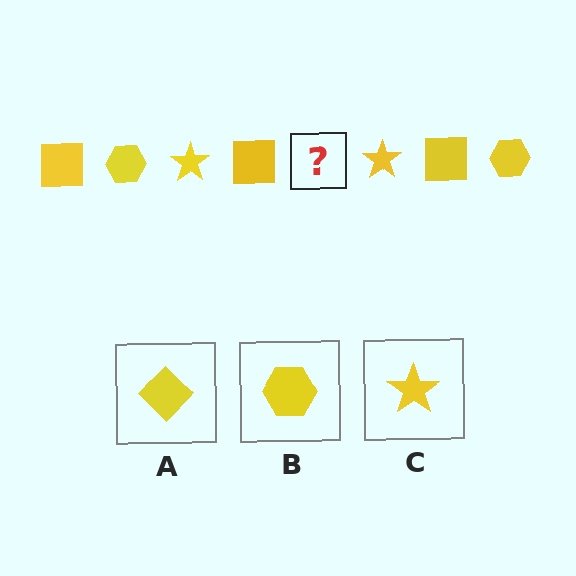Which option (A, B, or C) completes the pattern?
B.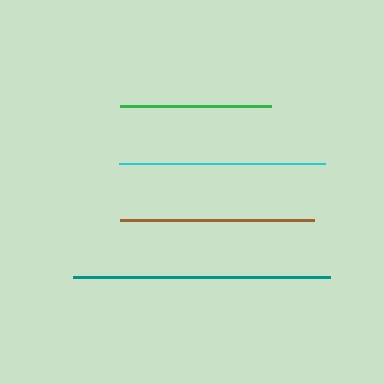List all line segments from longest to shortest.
From longest to shortest: teal, cyan, brown, green.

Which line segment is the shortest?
The green line is the shortest at approximately 151 pixels.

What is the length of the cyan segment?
The cyan segment is approximately 205 pixels long.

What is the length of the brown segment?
The brown segment is approximately 194 pixels long.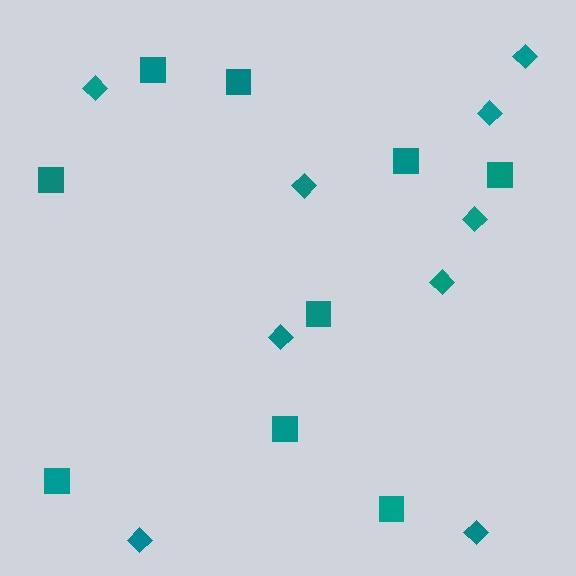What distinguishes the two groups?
There are 2 groups: one group of diamonds (9) and one group of squares (9).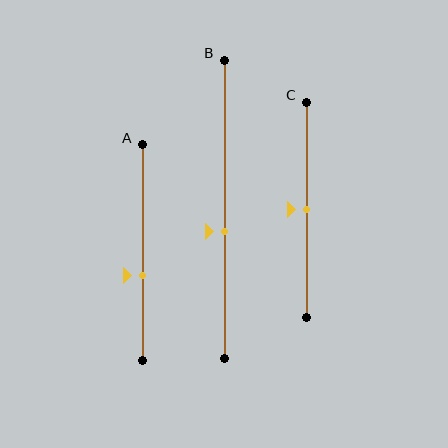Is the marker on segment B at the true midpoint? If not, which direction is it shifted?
No, the marker on segment B is shifted downward by about 7% of the segment length.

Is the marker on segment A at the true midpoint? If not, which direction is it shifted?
No, the marker on segment A is shifted downward by about 11% of the segment length.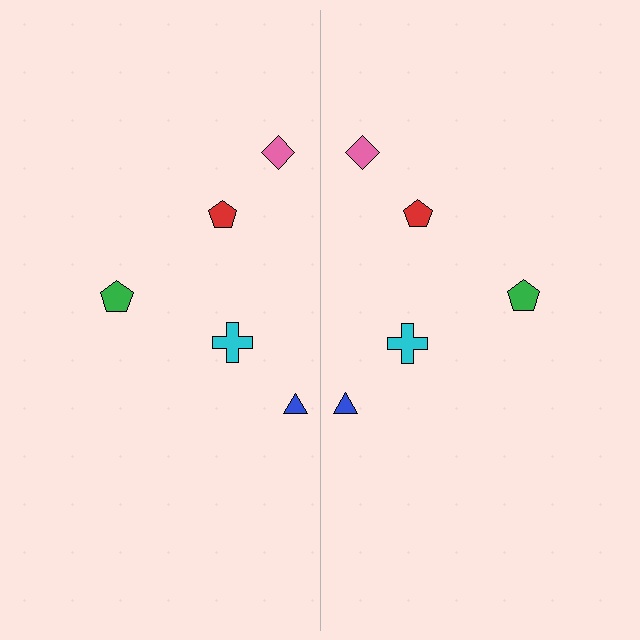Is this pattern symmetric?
Yes, this pattern has bilateral (reflection) symmetry.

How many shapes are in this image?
There are 10 shapes in this image.